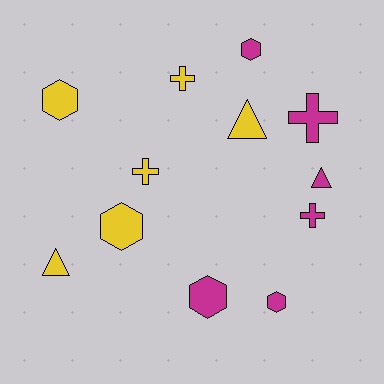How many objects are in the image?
There are 12 objects.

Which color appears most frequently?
Yellow, with 6 objects.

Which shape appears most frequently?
Hexagon, with 5 objects.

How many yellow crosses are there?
There are 2 yellow crosses.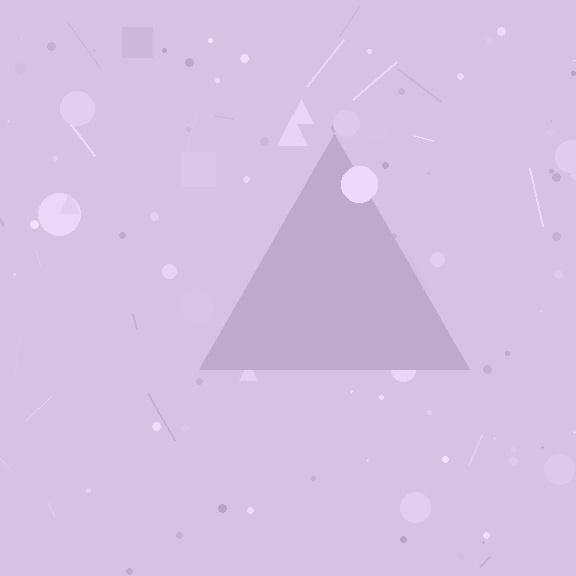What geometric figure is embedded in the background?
A triangle is embedded in the background.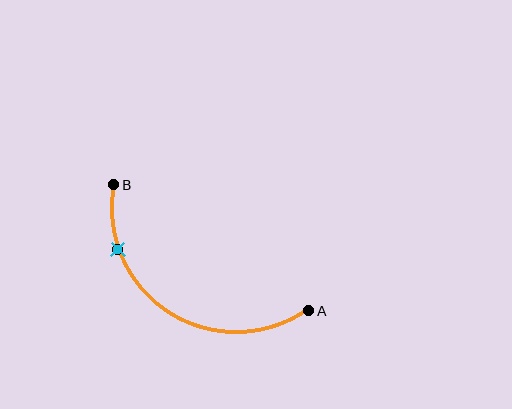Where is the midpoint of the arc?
The arc midpoint is the point on the curve farthest from the straight line joining A and B. It sits below that line.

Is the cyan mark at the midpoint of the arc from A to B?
No. The cyan mark lies on the arc but is closer to endpoint B. The arc midpoint would be at the point on the curve equidistant along the arc from both A and B.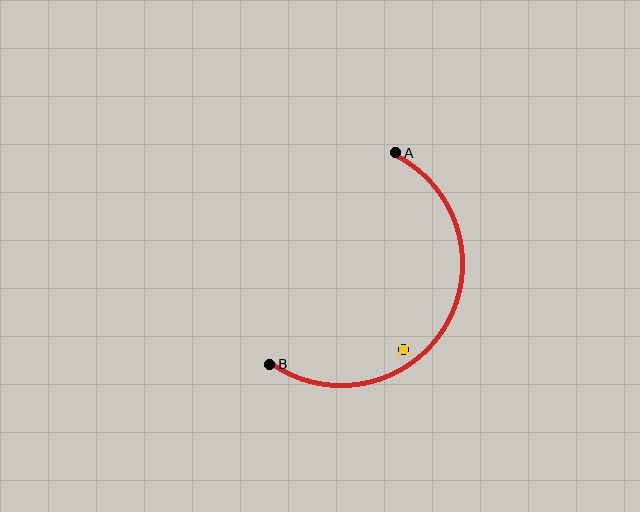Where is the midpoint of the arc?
The arc midpoint is the point on the curve farthest from the straight line joining A and B. It sits to the right of that line.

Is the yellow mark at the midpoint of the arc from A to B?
No — the yellow mark does not lie on the arc at all. It sits slightly inside the curve.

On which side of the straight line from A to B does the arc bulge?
The arc bulges to the right of the straight line connecting A and B.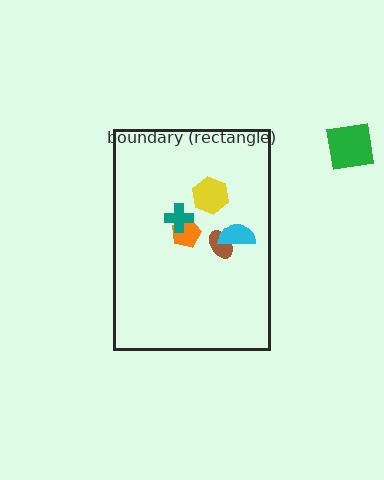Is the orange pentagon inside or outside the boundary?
Inside.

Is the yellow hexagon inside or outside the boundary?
Inside.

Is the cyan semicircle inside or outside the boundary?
Inside.